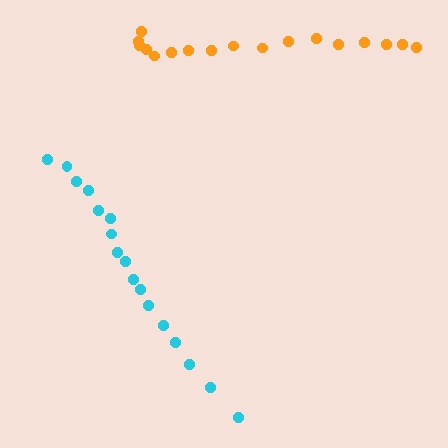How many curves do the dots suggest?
There are 2 distinct paths.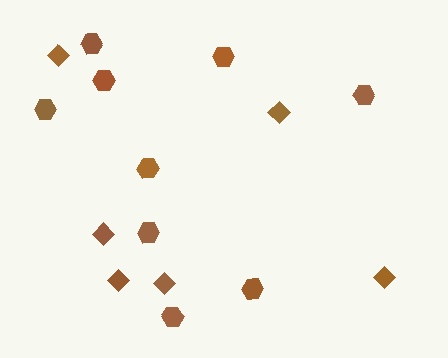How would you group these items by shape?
There are 2 groups: one group of hexagons (9) and one group of diamonds (6).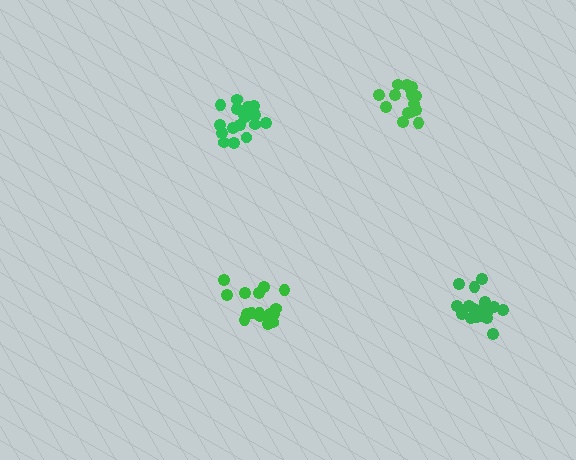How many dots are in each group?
Group 1: 17 dots, Group 2: 16 dots, Group 3: 16 dots, Group 4: 17 dots (66 total).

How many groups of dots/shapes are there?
There are 4 groups.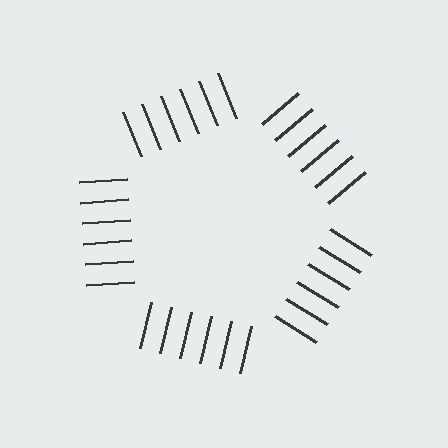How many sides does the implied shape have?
5 sides — the line-ends trace a pentagon.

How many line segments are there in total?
30 — 6 along each of the 5 edges.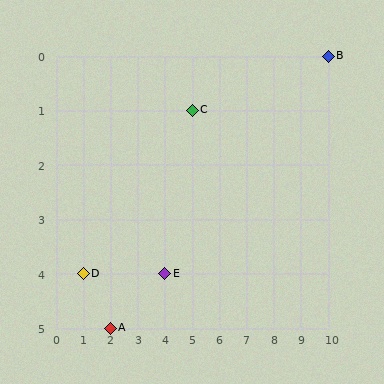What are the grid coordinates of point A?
Point A is at grid coordinates (2, 5).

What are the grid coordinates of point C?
Point C is at grid coordinates (5, 1).